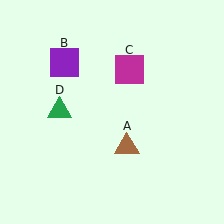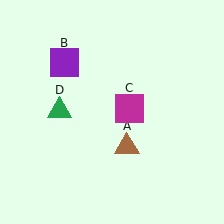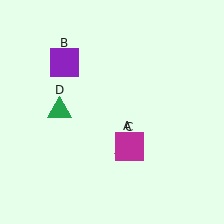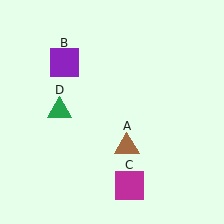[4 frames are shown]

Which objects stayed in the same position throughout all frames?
Brown triangle (object A) and purple square (object B) and green triangle (object D) remained stationary.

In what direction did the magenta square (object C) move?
The magenta square (object C) moved down.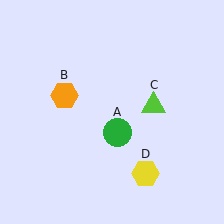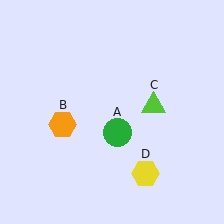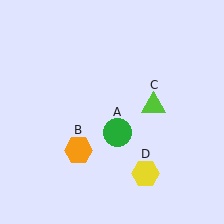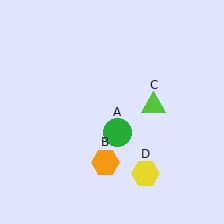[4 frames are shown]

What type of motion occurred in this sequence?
The orange hexagon (object B) rotated counterclockwise around the center of the scene.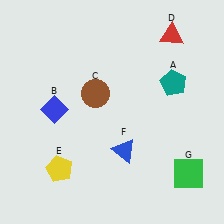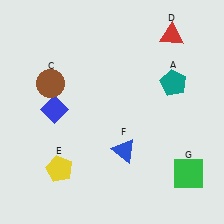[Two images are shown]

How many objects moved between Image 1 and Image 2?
1 object moved between the two images.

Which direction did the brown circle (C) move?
The brown circle (C) moved left.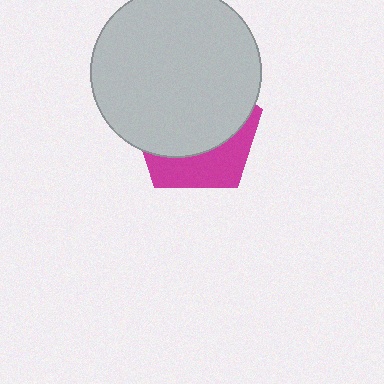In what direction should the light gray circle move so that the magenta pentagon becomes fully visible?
The light gray circle should move up. That is the shortest direction to clear the overlap and leave the magenta pentagon fully visible.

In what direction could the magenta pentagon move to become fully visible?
The magenta pentagon could move down. That would shift it out from behind the light gray circle entirely.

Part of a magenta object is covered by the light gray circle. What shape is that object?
It is a pentagon.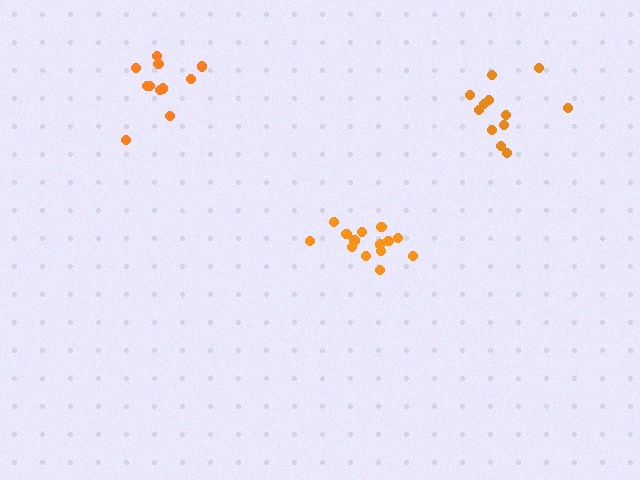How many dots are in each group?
Group 1: 14 dots, Group 2: 11 dots, Group 3: 12 dots (37 total).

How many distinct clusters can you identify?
There are 3 distinct clusters.